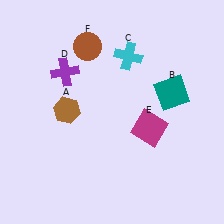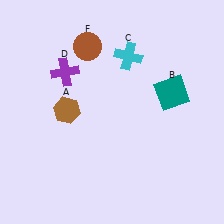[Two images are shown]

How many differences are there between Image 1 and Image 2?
There is 1 difference between the two images.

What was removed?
The magenta square (E) was removed in Image 2.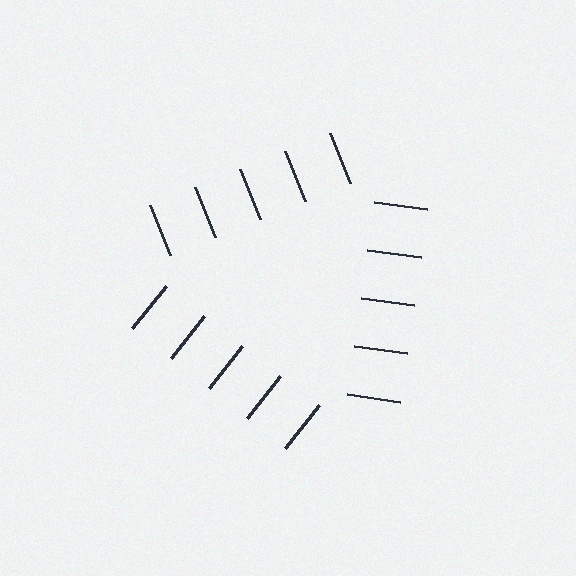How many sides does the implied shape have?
3 sides — the line-ends trace a triangle.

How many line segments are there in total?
15 — 5 along each of the 3 edges.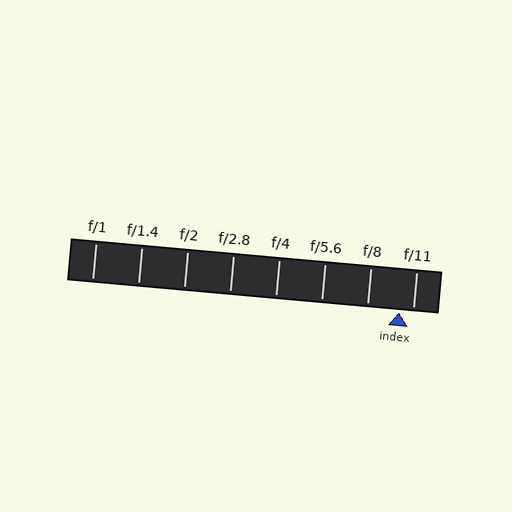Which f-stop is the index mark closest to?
The index mark is closest to f/11.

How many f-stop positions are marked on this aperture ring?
There are 8 f-stop positions marked.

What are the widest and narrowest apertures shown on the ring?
The widest aperture shown is f/1 and the narrowest is f/11.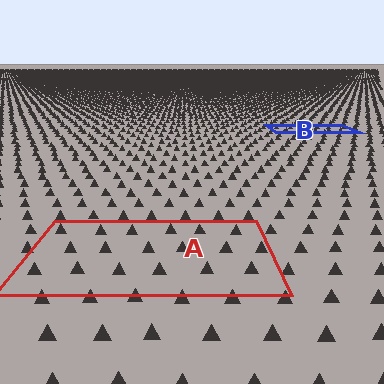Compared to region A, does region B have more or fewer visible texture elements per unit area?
Region B has more texture elements per unit area — they are packed more densely because it is farther away.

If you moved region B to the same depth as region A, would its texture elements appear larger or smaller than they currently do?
They would appear larger. At a closer depth, the same texture elements are projected at a bigger on-screen size.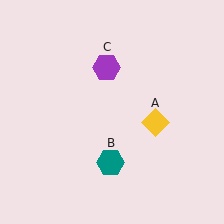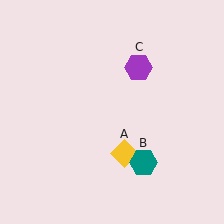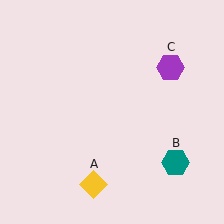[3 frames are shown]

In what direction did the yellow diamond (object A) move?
The yellow diamond (object A) moved down and to the left.